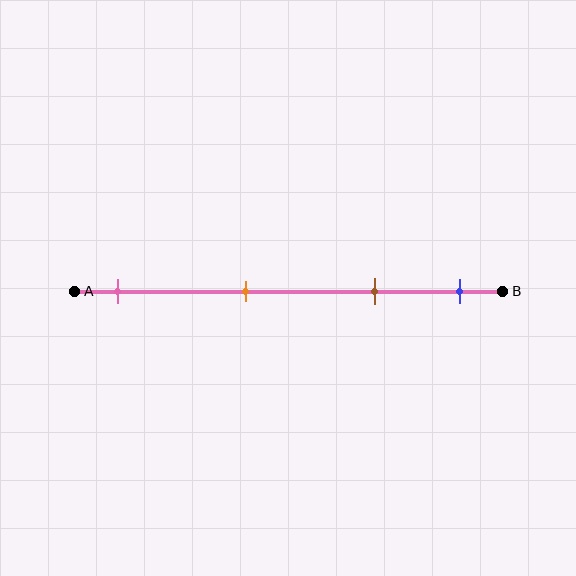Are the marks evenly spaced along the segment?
No, the marks are not evenly spaced.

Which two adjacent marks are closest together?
The brown and blue marks are the closest adjacent pair.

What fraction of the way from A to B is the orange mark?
The orange mark is approximately 40% (0.4) of the way from A to B.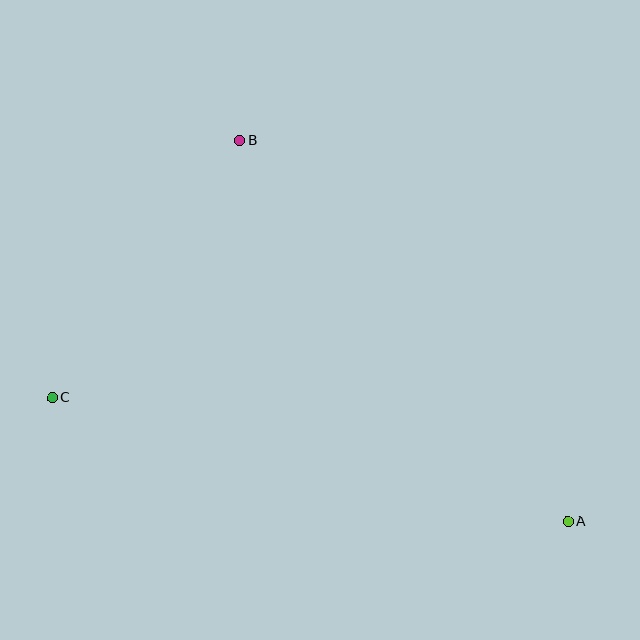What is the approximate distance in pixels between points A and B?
The distance between A and B is approximately 503 pixels.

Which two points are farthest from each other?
Points A and C are farthest from each other.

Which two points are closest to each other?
Points B and C are closest to each other.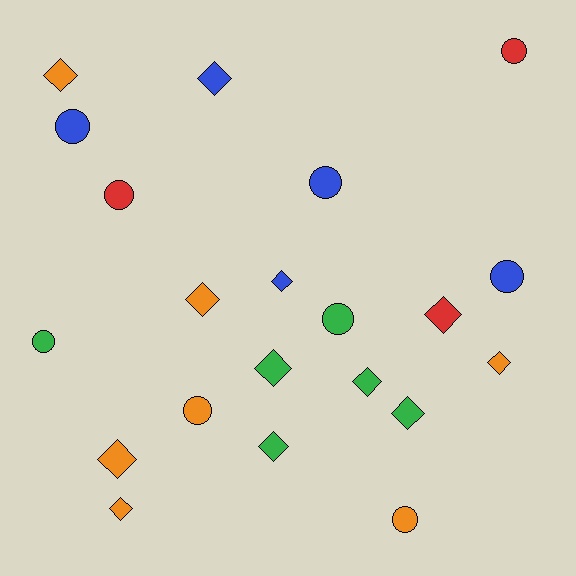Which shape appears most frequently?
Diamond, with 12 objects.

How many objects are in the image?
There are 21 objects.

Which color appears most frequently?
Orange, with 7 objects.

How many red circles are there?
There are 2 red circles.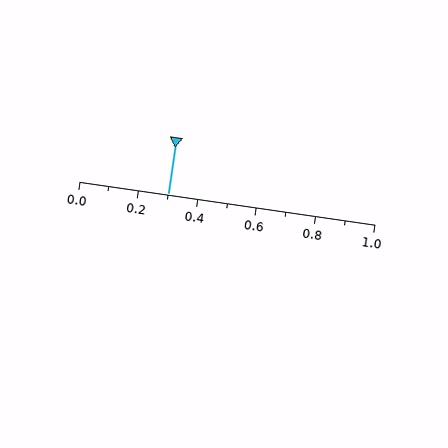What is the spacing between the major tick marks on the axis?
The major ticks are spaced 0.2 apart.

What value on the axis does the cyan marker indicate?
The marker indicates approximately 0.3.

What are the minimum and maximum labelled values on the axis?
The axis runs from 0.0 to 1.0.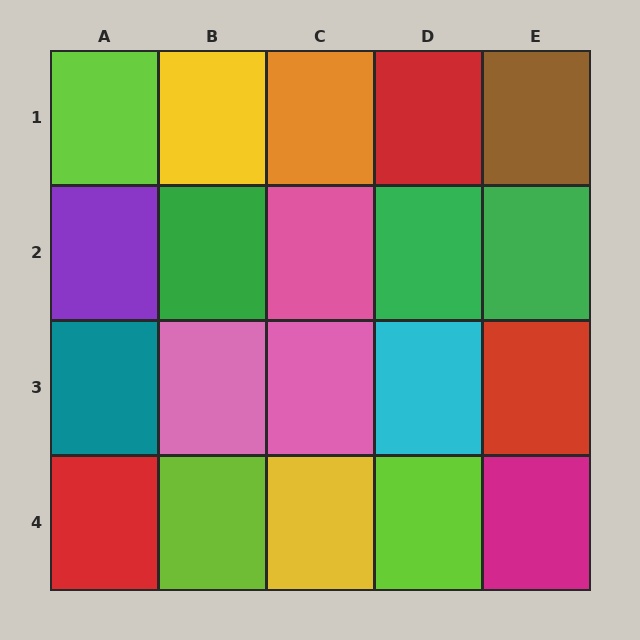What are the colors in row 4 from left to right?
Red, lime, yellow, lime, magenta.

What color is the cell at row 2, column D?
Green.